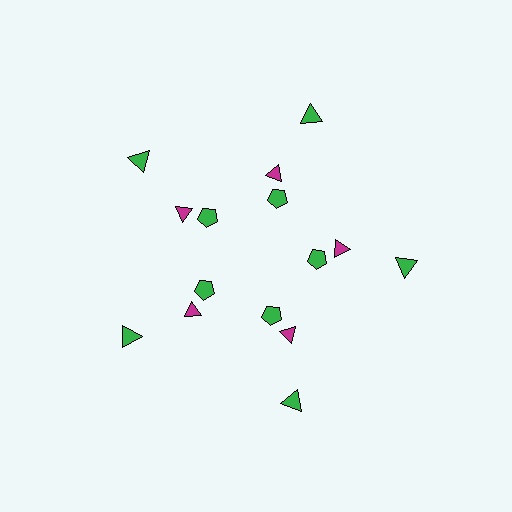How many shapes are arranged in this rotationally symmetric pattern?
There are 15 shapes, arranged in 5 groups of 3.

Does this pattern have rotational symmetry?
Yes, this pattern has 5-fold rotational symmetry. It looks the same after rotating 72 degrees around the center.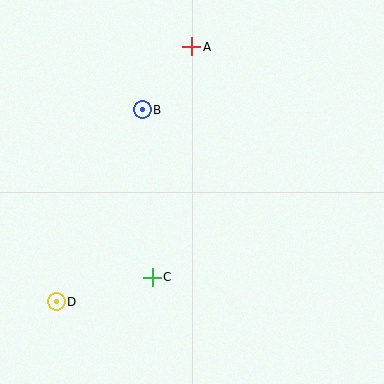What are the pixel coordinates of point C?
Point C is at (152, 277).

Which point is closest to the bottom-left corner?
Point D is closest to the bottom-left corner.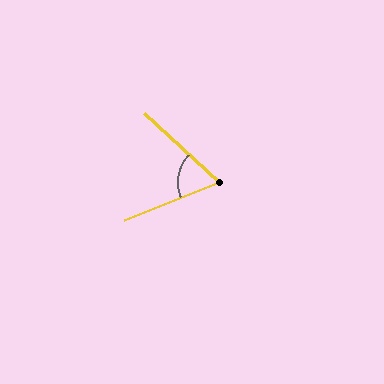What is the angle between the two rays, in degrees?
Approximately 64 degrees.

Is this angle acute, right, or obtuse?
It is acute.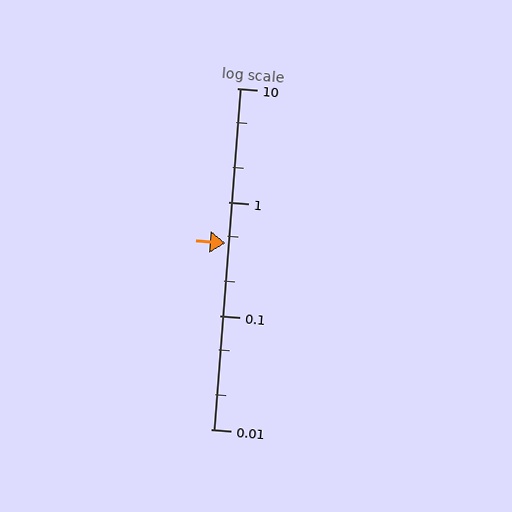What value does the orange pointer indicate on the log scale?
The pointer indicates approximately 0.43.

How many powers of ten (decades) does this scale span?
The scale spans 3 decades, from 0.01 to 10.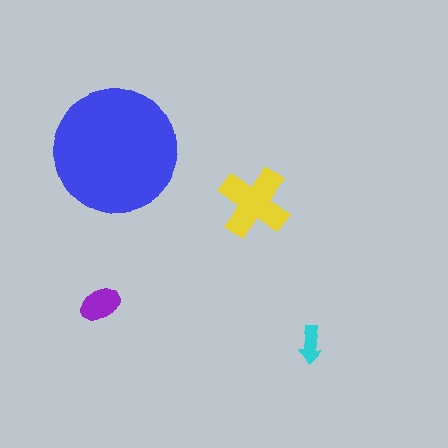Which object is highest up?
The blue circle is topmost.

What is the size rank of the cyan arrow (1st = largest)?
4th.